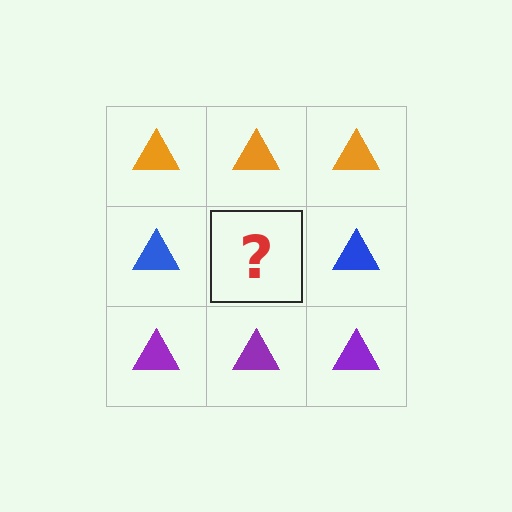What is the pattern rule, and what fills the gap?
The rule is that each row has a consistent color. The gap should be filled with a blue triangle.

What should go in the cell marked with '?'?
The missing cell should contain a blue triangle.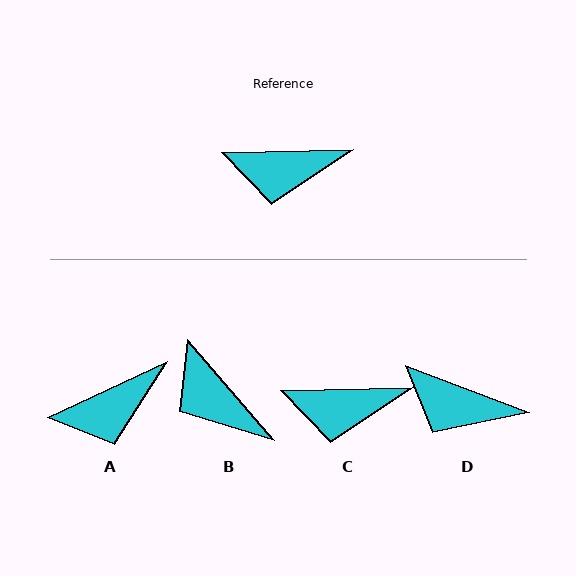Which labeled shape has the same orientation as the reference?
C.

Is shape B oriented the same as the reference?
No, it is off by about 50 degrees.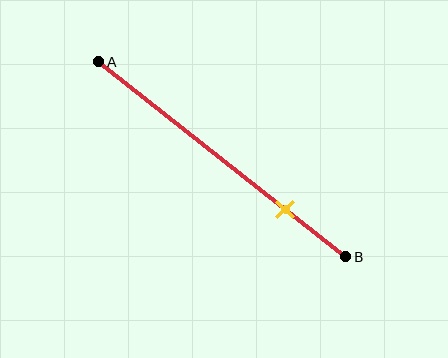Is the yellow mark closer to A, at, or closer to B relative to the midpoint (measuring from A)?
The yellow mark is closer to point B than the midpoint of segment AB.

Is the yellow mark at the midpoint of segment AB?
No, the mark is at about 75% from A, not at the 50% midpoint.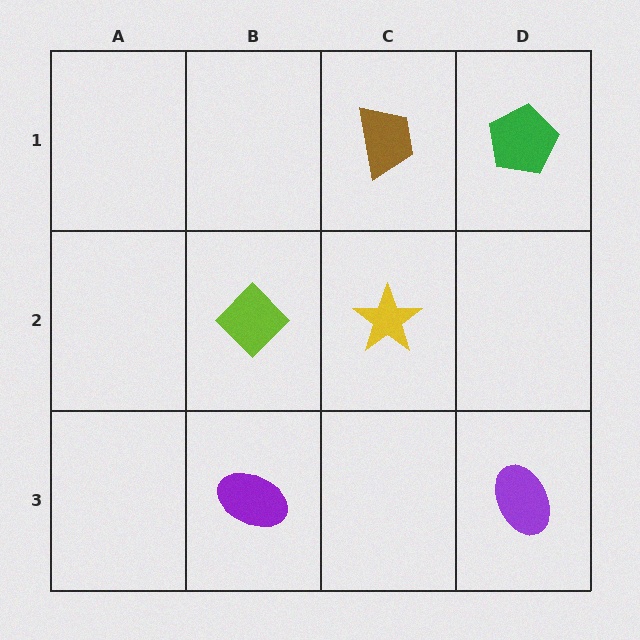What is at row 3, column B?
A purple ellipse.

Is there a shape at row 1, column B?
No, that cell is empty.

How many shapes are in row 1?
2 shapes.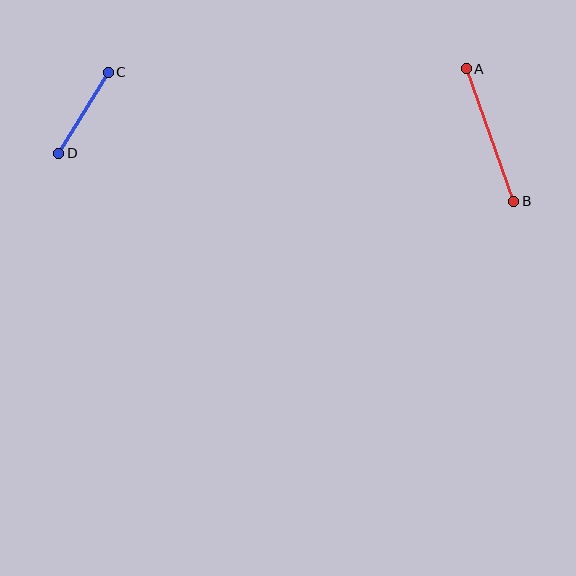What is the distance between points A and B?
The distance is approximately 141 pixels.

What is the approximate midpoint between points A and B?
The midpoint is at approximately (490, 135) pixels.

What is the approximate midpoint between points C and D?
The midpoint is at approximately (84, 113) pixels.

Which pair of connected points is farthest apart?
Points A and B are farthest apart.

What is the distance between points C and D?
The distance is approximately 95 pixels.